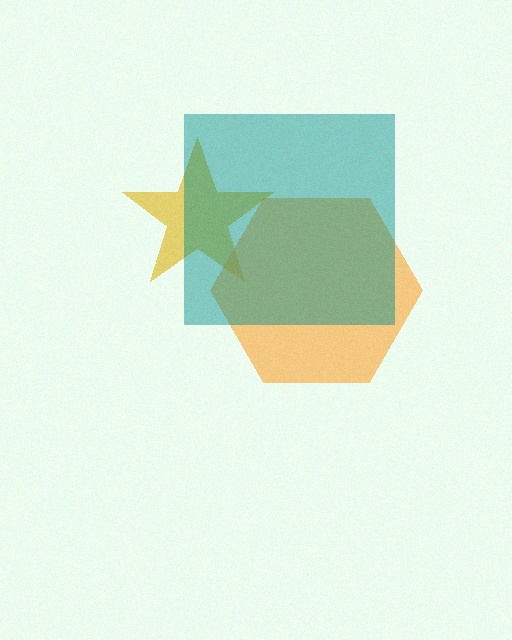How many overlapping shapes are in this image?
There are 3 overlapping shapes in the image.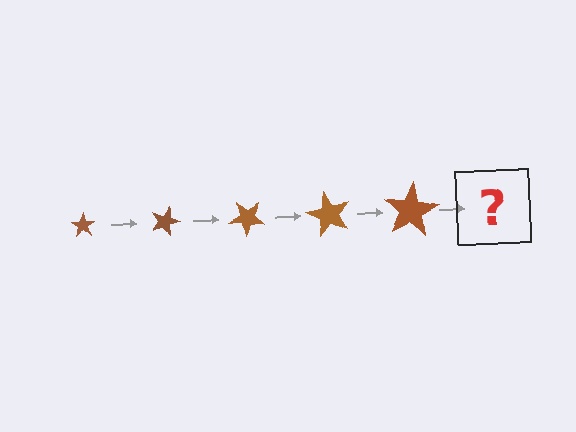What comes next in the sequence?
The next element should be a star, larger than the previous one and rotated 100 degrees from the start.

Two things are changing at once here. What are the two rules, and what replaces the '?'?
The two rules are that the star grows larger each step and it rotates 20 degrees each step. The '?' should be a star, larger than the previous one and rotated 100 degrees from the start.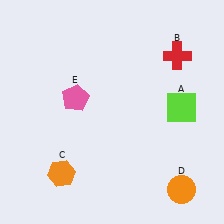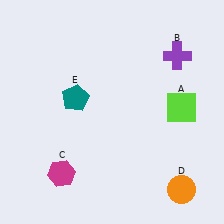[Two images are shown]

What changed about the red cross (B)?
In Image 1, B is red. In Image 2, it changed to purple.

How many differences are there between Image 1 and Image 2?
There are 3 differences between the two images.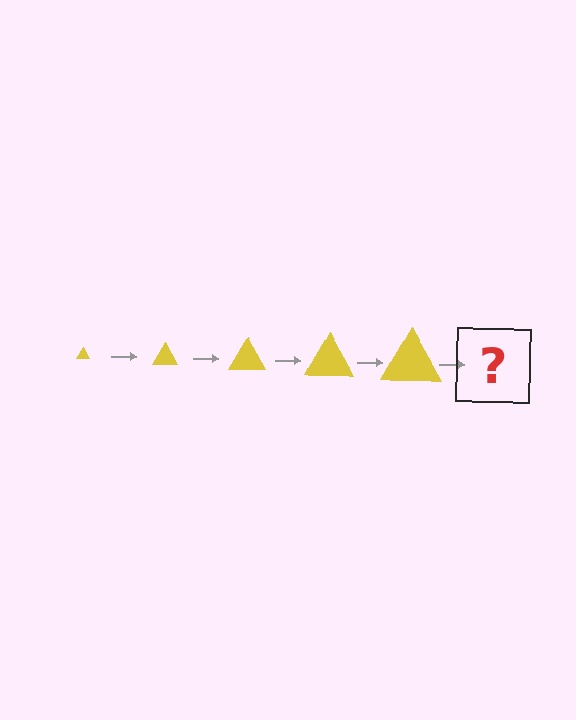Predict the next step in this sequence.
The next step is a yellow triangle, larger than the previous one.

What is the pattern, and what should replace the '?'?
The pattern is that the triangle gets progressively larger each step. The '?' should be a yellow triangle, larger than the previous one.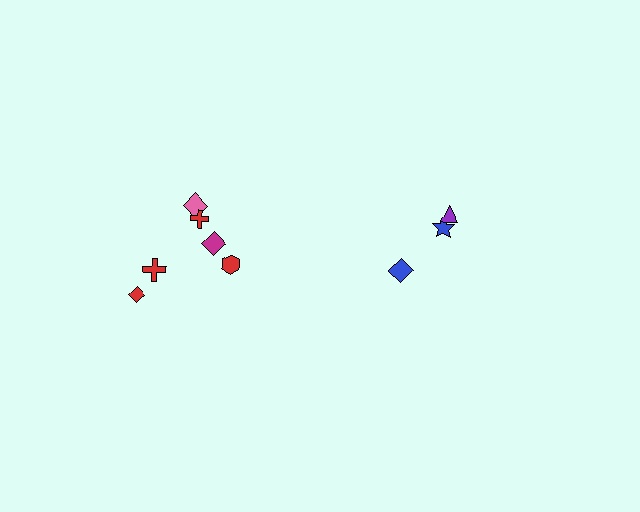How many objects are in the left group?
There are 6 objects.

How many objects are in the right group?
There are 3 objects.